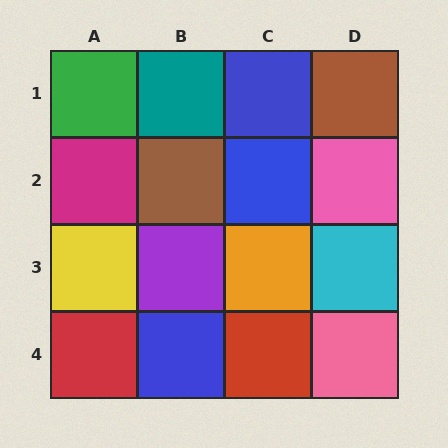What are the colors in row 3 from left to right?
Yellow, purple, orange, cyan.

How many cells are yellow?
1 cell is yellow.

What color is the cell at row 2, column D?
Pink.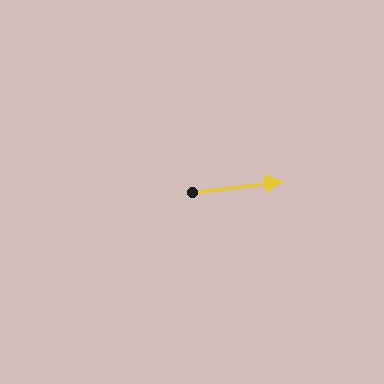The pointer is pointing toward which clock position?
Roughly 3 o'clock.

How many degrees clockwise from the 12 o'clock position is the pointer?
Approximately 84 degrees.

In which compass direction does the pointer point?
East.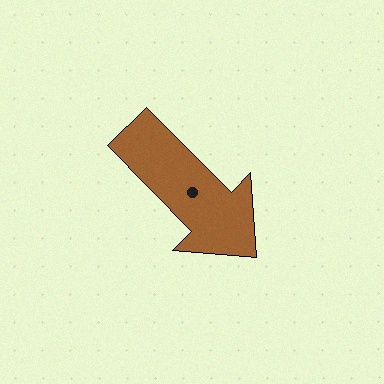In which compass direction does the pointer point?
Southeast.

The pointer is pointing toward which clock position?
Roughly 5 o'clock.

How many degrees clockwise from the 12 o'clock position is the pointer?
Approximately 135 degrees.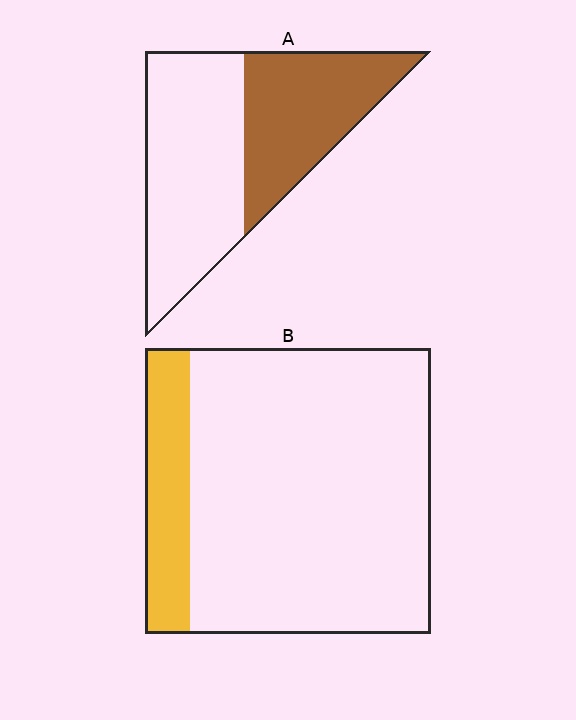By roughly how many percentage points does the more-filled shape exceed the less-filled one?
By roughly 25 percentage points (A over B).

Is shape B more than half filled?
No.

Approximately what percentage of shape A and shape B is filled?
A is approximately 45% and B is approximately 15%.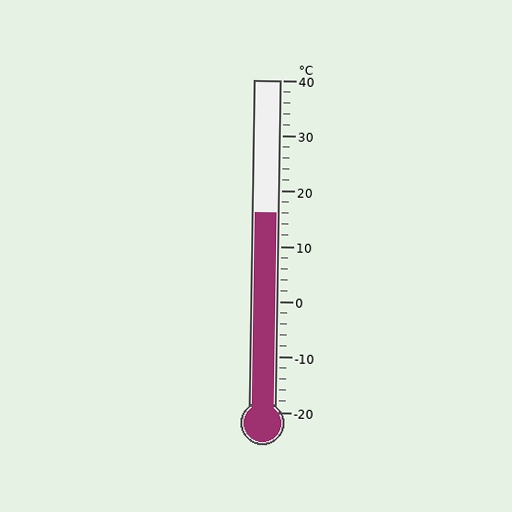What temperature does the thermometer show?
The thermometer shows approximately 16°C.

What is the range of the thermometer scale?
The thermometer scale ranges from -20°C to 40°C.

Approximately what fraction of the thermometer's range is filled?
The thermometer is filled to approximately 60% of its range.